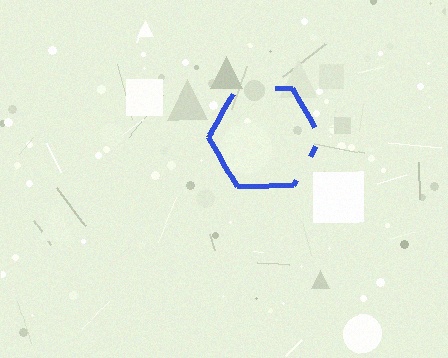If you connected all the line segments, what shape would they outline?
They would outline a hexagon.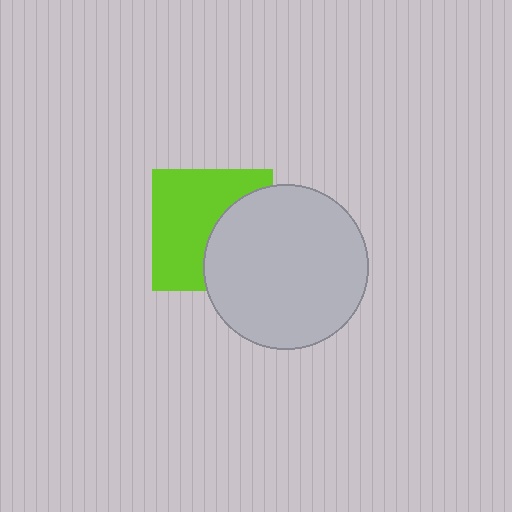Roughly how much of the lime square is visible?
About half of it is visible (roughly 59%).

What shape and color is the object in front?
The object in front is a light gray circle.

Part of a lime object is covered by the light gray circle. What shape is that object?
It is a square.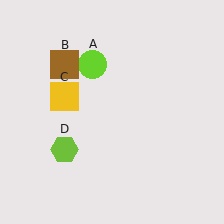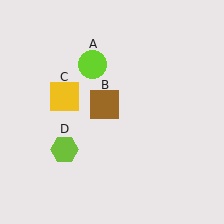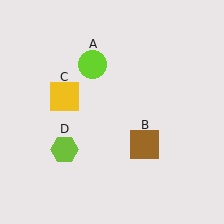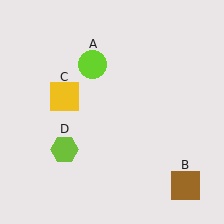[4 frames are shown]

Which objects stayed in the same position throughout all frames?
Lime circle (object A) and yellow square (object C) and lime hexagon (object D) remained stationary.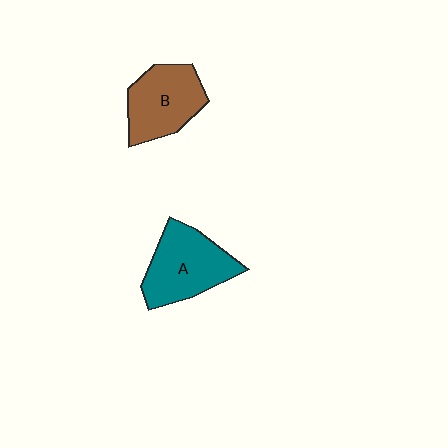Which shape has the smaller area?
Shape B (brown).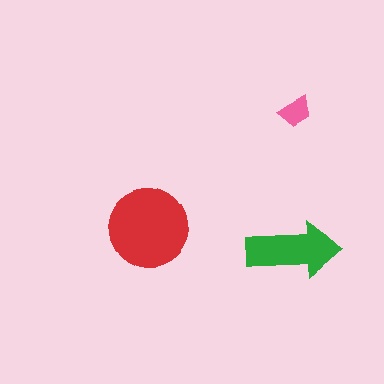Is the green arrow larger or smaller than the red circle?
Smaller.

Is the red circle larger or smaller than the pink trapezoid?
Larger.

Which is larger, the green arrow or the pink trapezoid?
The green arrow.